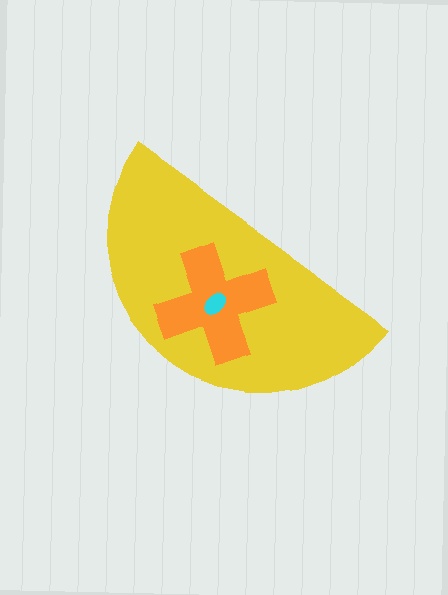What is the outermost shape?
The yellow semicircle.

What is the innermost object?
The cyan ellipse.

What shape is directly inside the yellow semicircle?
The orange cross.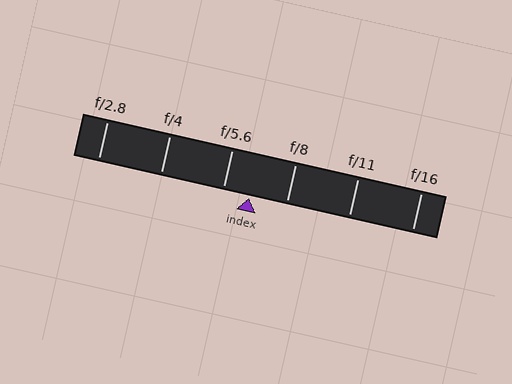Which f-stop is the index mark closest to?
The index mark is closest to f/5.6.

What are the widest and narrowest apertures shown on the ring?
The widest aperture shown is f/2.8 and the narrowest is f/16.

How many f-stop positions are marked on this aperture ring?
There are 6 f-stop positions marked.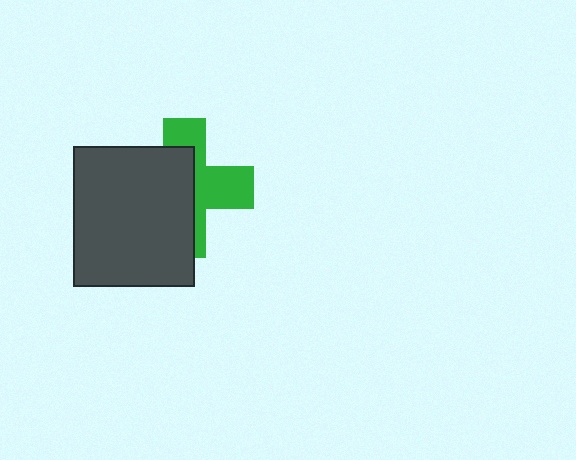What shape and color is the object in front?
The object in front is a dark gray rectangle.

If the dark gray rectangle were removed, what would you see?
You would see the complete green cross.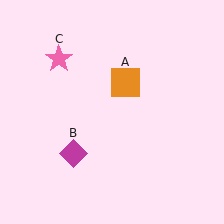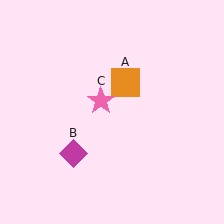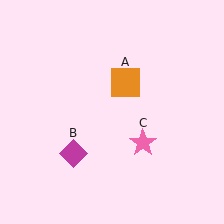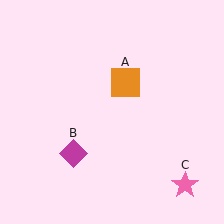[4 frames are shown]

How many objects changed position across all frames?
1 object changed position: pink star (object C).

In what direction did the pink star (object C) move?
The pink star (object C) moved down and to the right.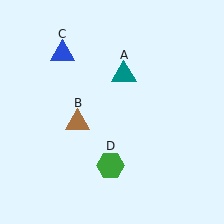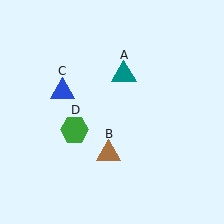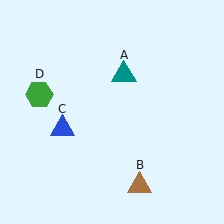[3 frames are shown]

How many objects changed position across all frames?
3 objects changed position: brown triangle (object B), blue triangle (object C), green hexagon (object D).